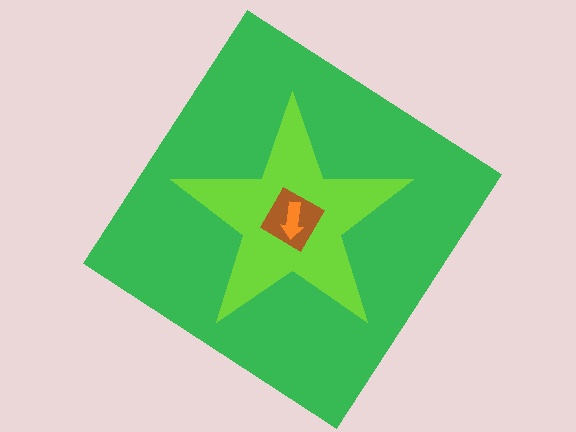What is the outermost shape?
The green diamond.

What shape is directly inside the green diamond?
The lime star.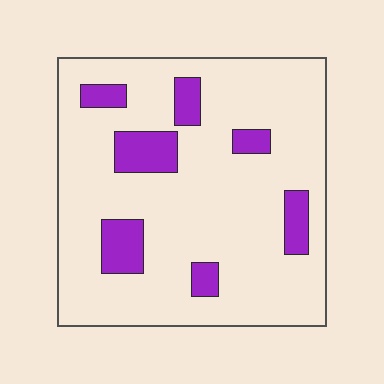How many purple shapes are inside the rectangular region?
7.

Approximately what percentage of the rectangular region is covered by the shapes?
Approximately 15%.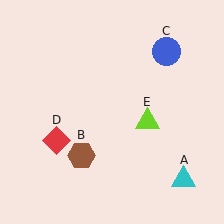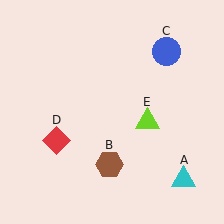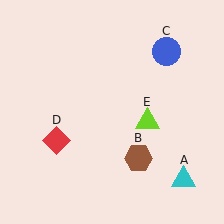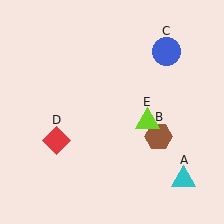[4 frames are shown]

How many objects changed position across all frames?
1 object changed position: brown hexagon (object B).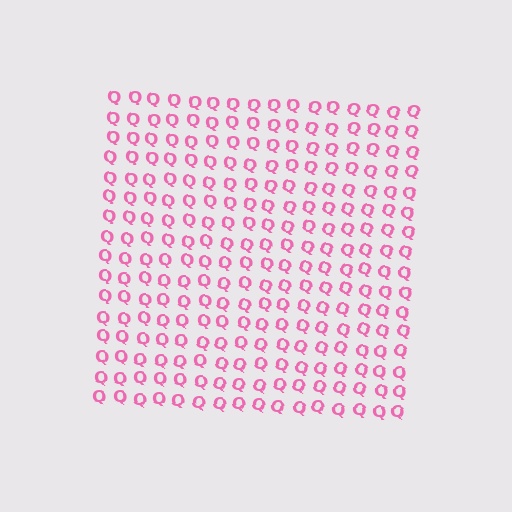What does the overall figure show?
The overall figure shows a square.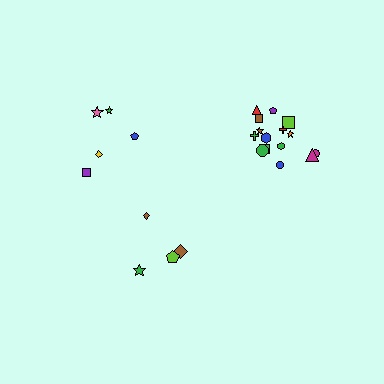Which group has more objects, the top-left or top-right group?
The top-right group.